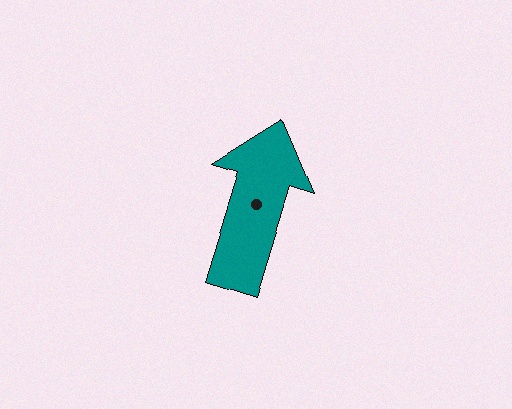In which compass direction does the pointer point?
North.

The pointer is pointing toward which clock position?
Roughly 1 o'clock.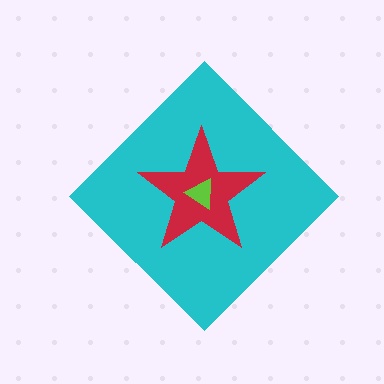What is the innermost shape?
The lime triangle.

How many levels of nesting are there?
3.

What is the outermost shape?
The cyan diamond.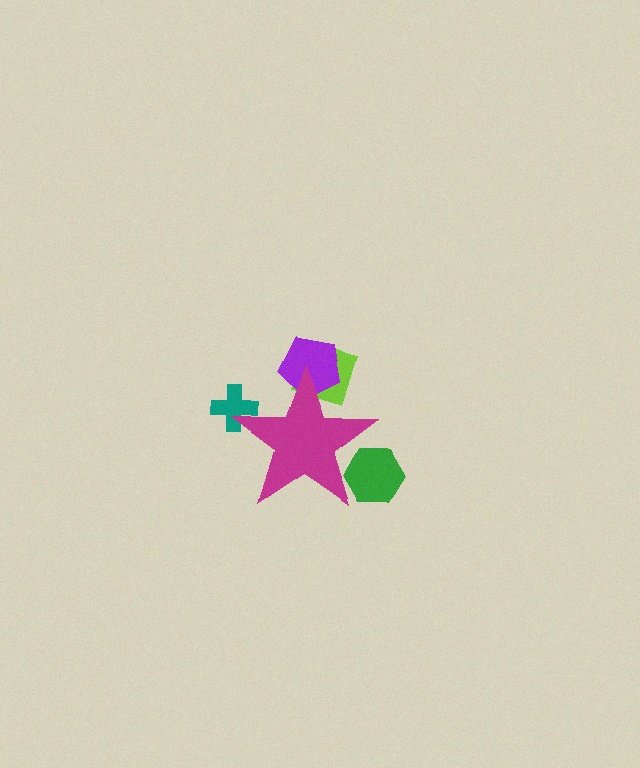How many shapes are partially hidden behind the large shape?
4 shapes are partially hidden.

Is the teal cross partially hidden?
Yes, the teal cross is partially hidden behind the magenta star.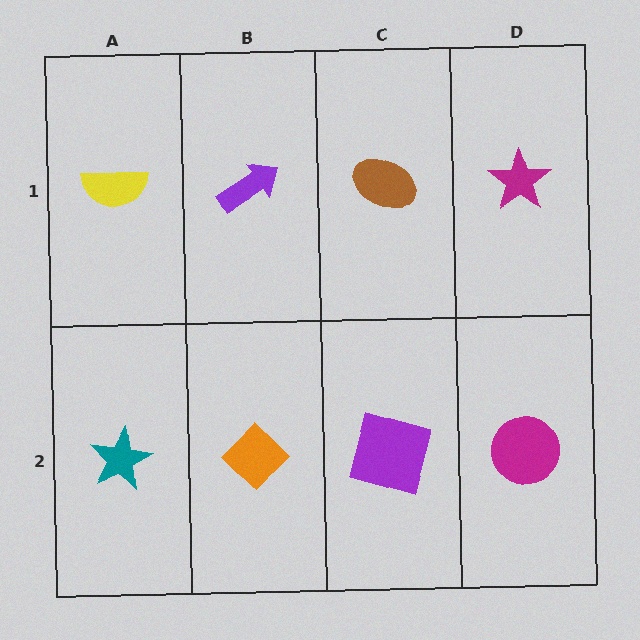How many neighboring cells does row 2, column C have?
3.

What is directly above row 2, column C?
A brown ellipse.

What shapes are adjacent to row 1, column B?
An orange diamond (row 2, column B), a yellow semicircle (row 1, column A), a brown ellipse (row 1, column C).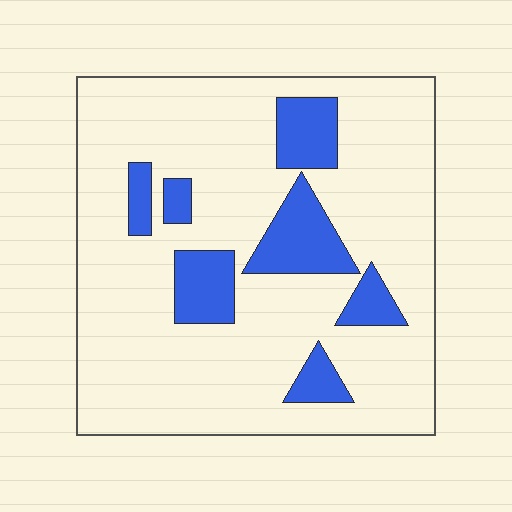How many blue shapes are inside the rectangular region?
7.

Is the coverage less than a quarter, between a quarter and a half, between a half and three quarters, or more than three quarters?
Less than a quarter.